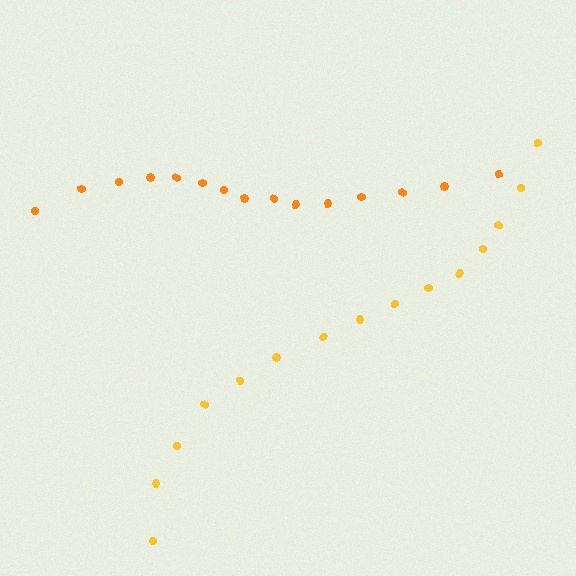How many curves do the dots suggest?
There are 2 distinct paths.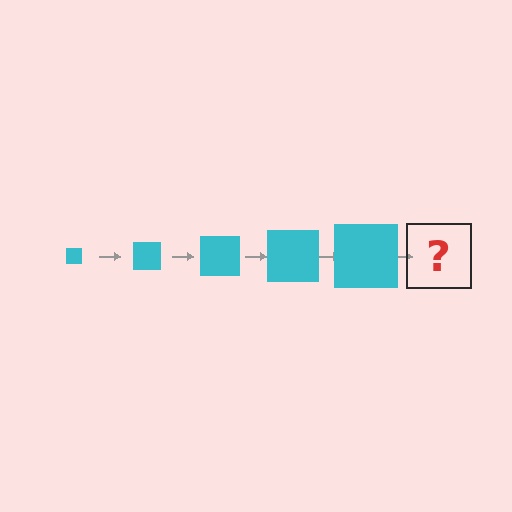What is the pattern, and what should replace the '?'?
The pattern is that the square gets progressively larger each step. The '?' should be a cyan square, larger than the previous one.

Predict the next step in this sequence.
The next step is a cyan square, larger than the previous one.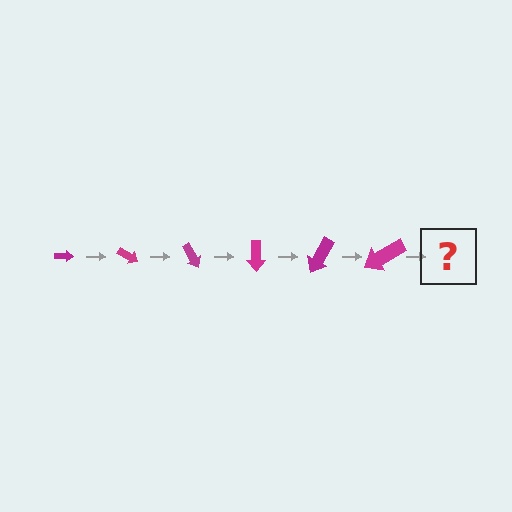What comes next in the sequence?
The next element should be an arrow, larger than the previous one and rotated 180 degrees from the start.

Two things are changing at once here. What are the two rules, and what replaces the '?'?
The two rules are that the arrow grows larger each step and it rotates 30 degrees each step. The '?' should be an arrow, larger than the previous one and rotated 180 degrees from the start.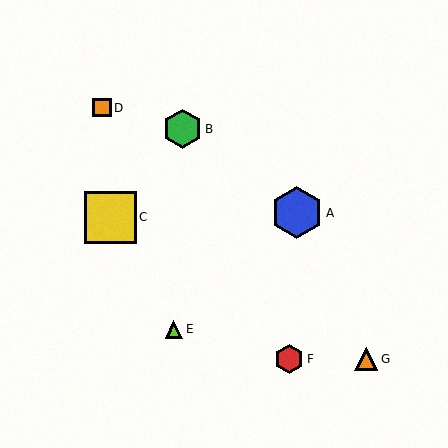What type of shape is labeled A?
Shape A is a blue hexagon.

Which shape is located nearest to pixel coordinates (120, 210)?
The yellow square (labeled C) at (110, 217) is nearest to that location.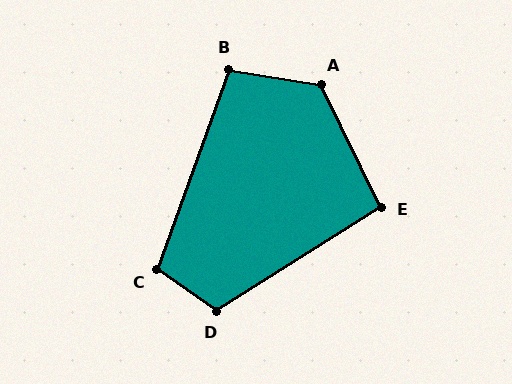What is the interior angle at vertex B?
Approximately 100 degrees (obtuse).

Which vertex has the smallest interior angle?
E, at approximately 97 degrees.